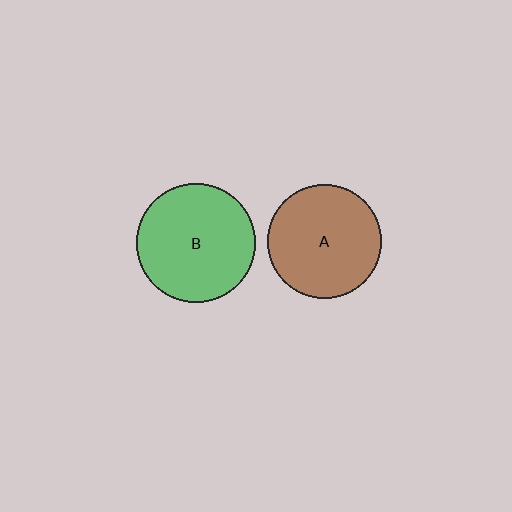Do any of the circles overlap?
No, none of the circles overlap.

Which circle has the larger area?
Circle B (green).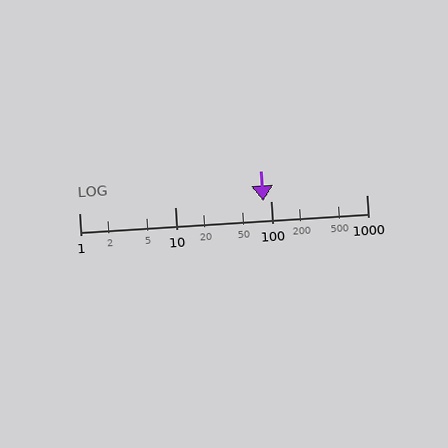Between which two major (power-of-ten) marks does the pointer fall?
The pointer is between 10 and 100.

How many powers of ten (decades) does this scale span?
The scale spans 3 decades, from 1 to 1000.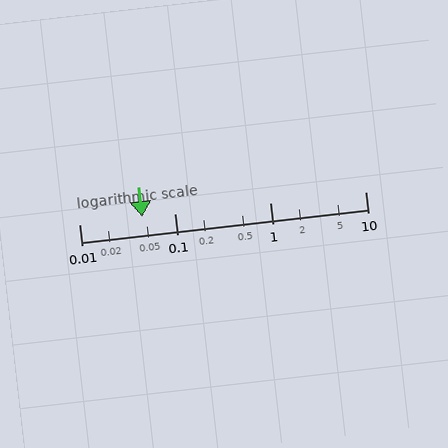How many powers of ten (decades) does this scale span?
The scale spans 3 decades, from 0.01 to 10.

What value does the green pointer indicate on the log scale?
The pointer indicates approximately 0.046.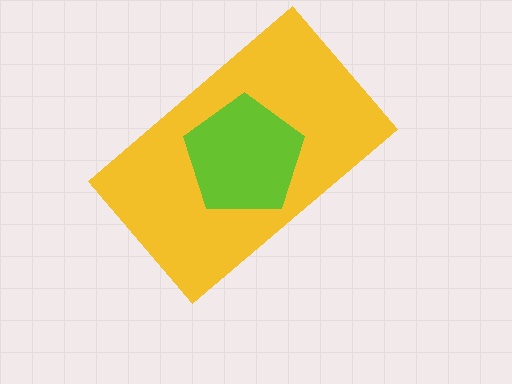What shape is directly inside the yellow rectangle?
The lime pentagon.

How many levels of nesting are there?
2.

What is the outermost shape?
The yellow rectangle.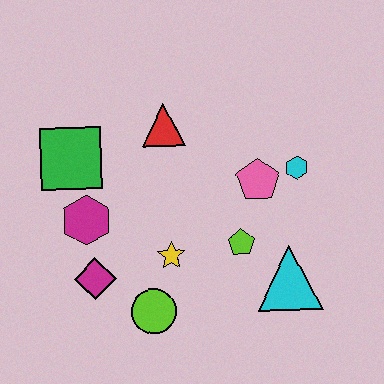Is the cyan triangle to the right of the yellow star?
Yes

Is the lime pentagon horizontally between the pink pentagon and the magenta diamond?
Yes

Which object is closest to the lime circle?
The yellow star is closest to the lime circle.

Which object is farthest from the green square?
The cyan triangle is farthest from the green square.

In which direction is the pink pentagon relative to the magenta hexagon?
The pink pentagon is to the right of the magenta hexagon.